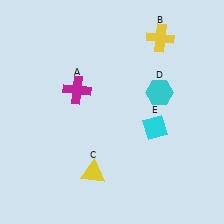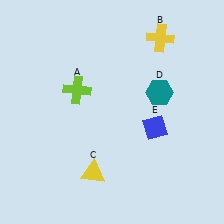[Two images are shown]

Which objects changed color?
A changed from magenta to lime. D changed from cyan to teal. E changed from cyan to blue.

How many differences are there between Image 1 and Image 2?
There are 3 differences between the two images.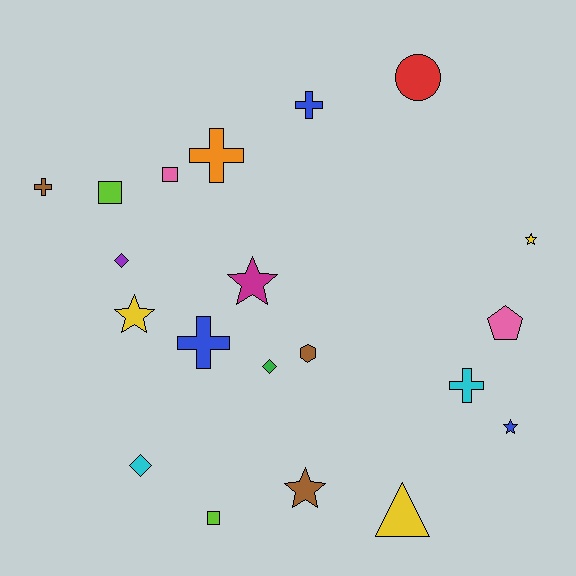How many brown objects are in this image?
There are 3 brown objects.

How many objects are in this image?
There are 20 objects.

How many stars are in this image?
There are 5 stars.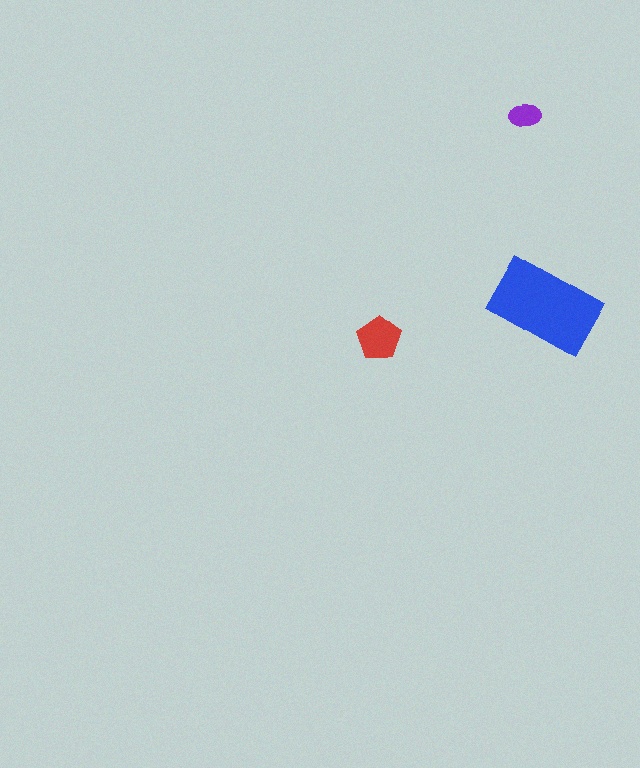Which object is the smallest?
The purple ellipse.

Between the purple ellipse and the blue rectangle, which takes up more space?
The blue rectangle.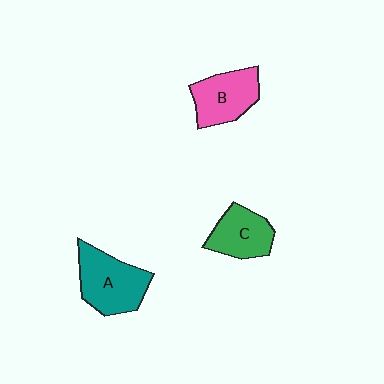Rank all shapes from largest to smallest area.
From largest to smallest: A (teal), B (pink), C (green).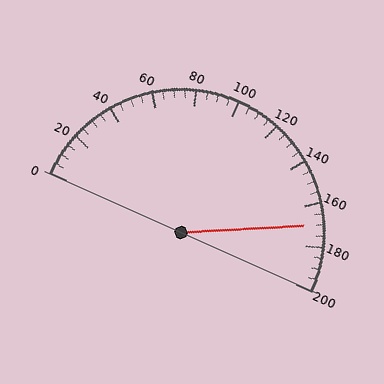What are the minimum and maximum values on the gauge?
The gauge ranges from 0 to 200.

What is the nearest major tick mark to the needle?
The nearest major tick mark is 160.